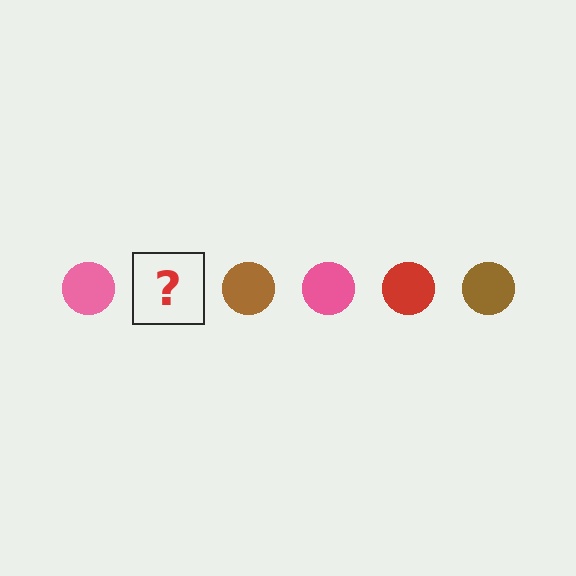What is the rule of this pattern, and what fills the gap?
The rule is that the pattern cycles through pink, red, brown circles. The gap should be filled with a red circle.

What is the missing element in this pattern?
The missing element is a red circle.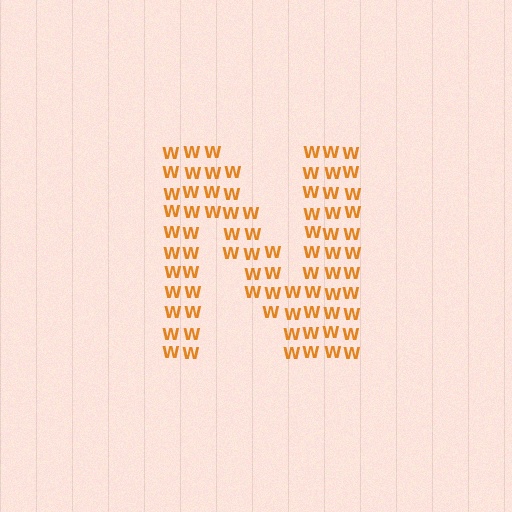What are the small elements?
The small elements are letter W's.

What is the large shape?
The large shape is the letter N.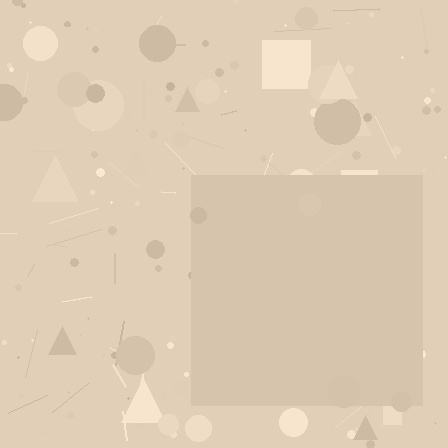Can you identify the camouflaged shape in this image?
The camouflaged shape is a square.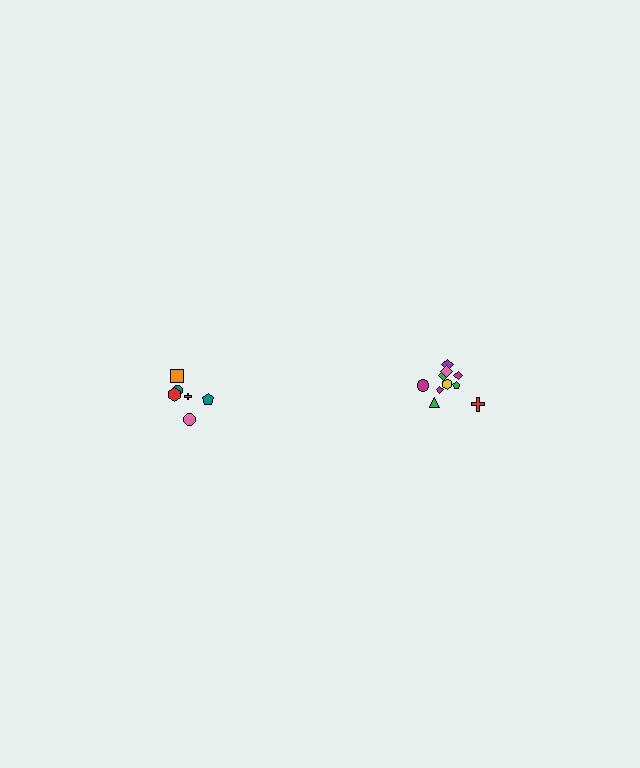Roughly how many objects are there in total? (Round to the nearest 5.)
Roughly 15 objects in total.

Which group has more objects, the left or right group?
The right group.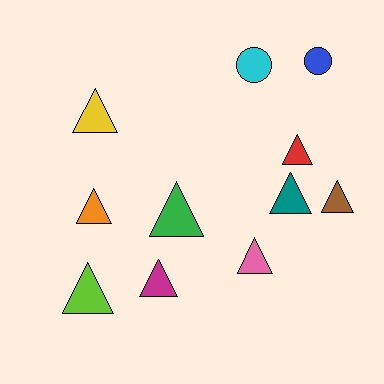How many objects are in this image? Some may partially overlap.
There are 11 objects.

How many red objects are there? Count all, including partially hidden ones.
There is 1 red object.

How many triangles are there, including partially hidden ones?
There are 9 triangles.